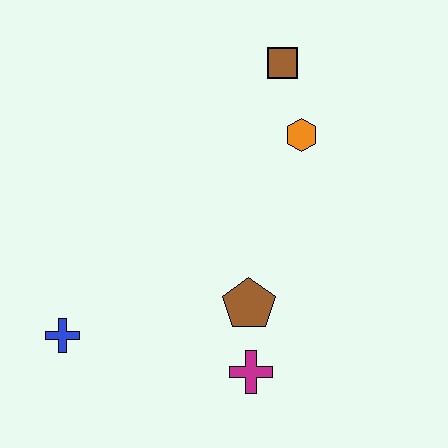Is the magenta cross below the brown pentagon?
Yes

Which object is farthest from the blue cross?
The brown square is farthest from the blue cross.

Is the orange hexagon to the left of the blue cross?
No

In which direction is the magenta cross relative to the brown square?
The magenta cross is below the brown square.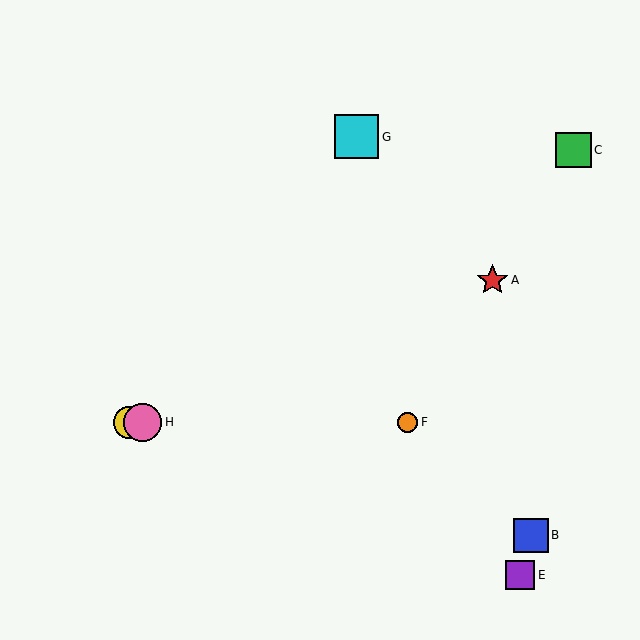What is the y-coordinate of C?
Object C is at y≈150.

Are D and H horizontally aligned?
Yes, both are at y≈422.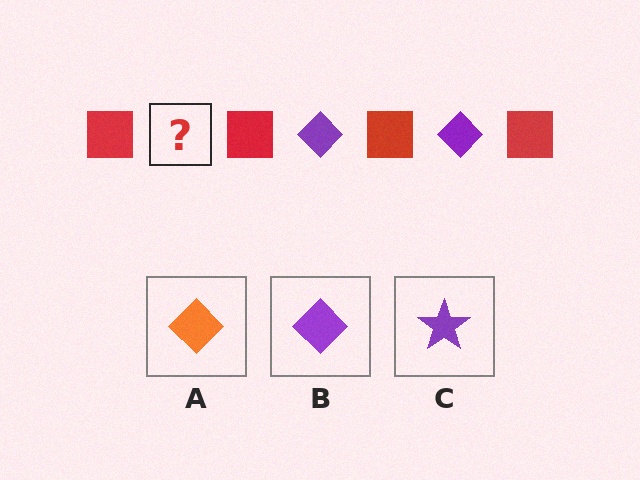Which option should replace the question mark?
Option B.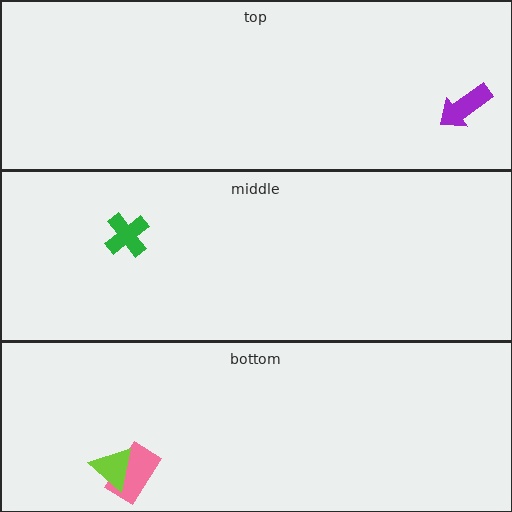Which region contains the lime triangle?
The bottom region.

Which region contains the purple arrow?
The top region.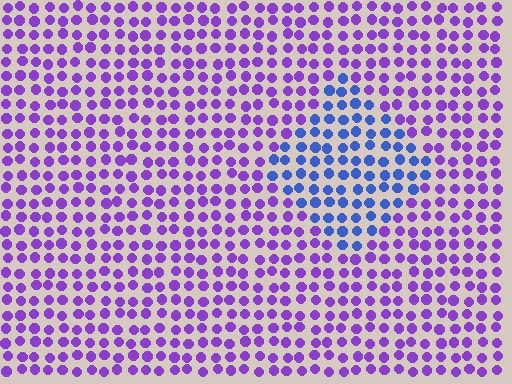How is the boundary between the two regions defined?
The boundary is defined purely by a slight shift in hue (about 48 degrees). Spacing, size, and orientation are identical on both sides.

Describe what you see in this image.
The image is filled with small purple elements in a uniform arrangement. A diamond-shaped region is visible where the elements are tinted to a slightly different hue, forming a subtle color boundary.